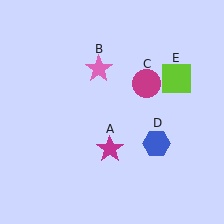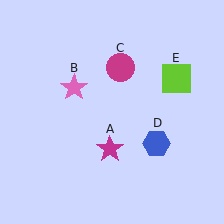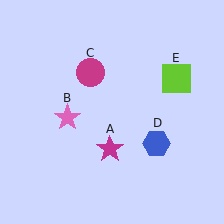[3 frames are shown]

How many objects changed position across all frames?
2 objects changed position: pink star (object B), magenta circle (object C).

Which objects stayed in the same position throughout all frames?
Magenta star (object A) and blue hexagon (object D) and lime square (object E) remained stationary.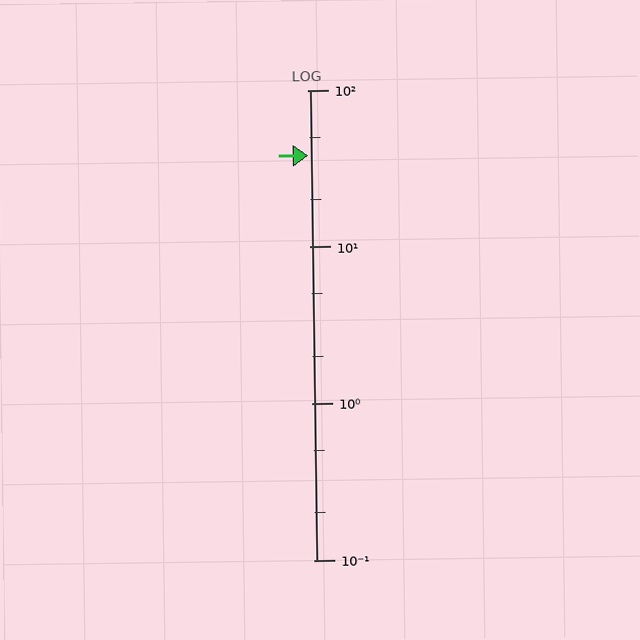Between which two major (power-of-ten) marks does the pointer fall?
The pointer is between 10 and 100.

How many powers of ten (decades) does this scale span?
The scale spans 3 decades, from 0.1 to 100.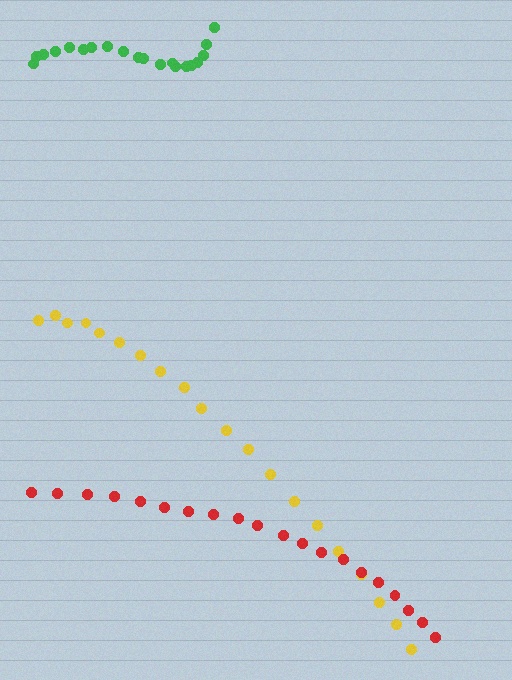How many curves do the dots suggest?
There are 3 distinct paths.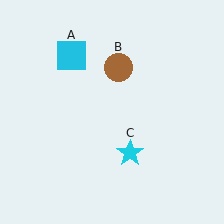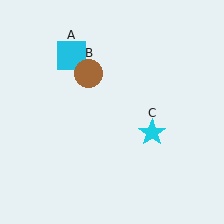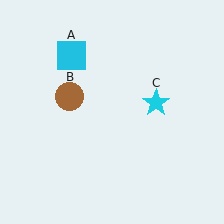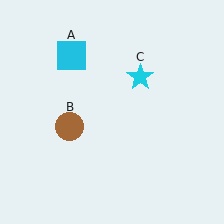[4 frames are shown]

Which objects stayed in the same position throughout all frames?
Cyan square (object A) remained stationary.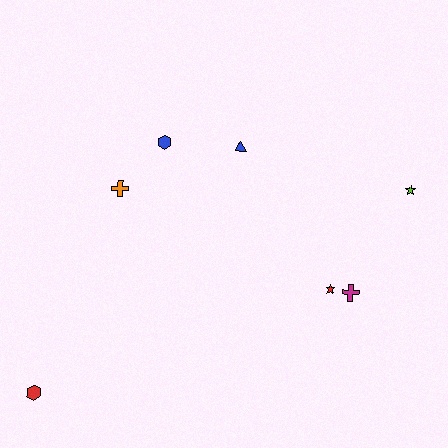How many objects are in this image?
There are 7 objects.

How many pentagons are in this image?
There are no pentagons.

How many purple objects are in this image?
There are no purple objects.